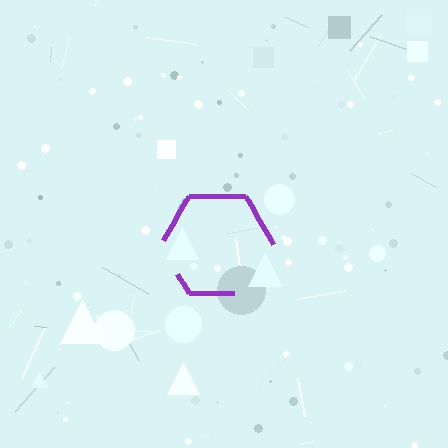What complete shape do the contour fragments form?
The contour fragments form a hexagon.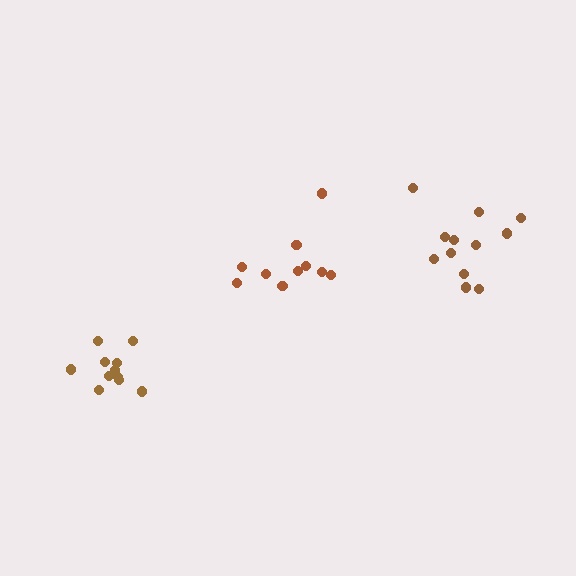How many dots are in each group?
Group 1: 10 dots, Group 2: 11 dots, Group 3: 12 dots (33 total).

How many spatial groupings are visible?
There are 3 spatial groupings.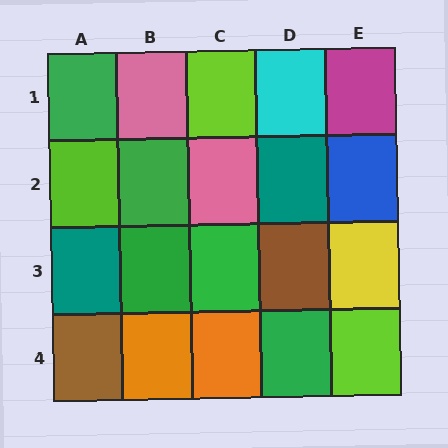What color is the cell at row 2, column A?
Lime.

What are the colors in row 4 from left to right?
Brown, orange, orange, green, lime.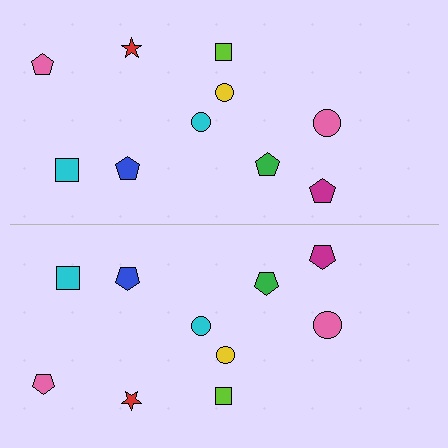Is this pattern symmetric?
Yes, this pattern has bilateral (reflection) symmetry.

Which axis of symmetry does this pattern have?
The pattern has a horizontal axis of symmetry running through the center of the image.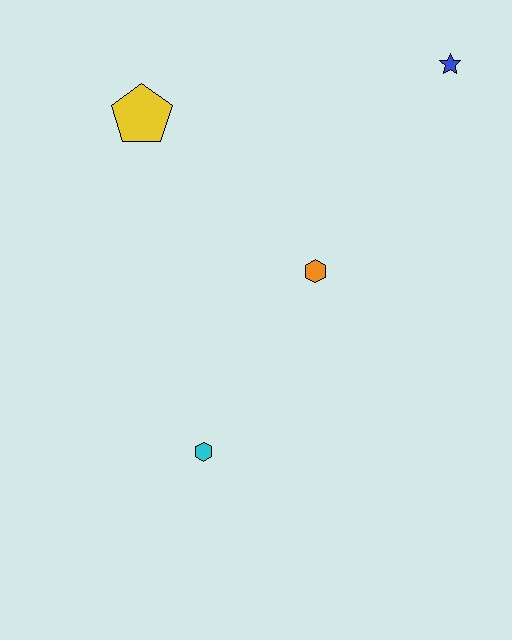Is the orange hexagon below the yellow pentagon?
Yes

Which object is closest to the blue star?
The orange hexagon is closest to the blue star.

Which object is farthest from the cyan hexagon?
The blue star is farthest from the cyan hexagon.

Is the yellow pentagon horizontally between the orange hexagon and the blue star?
No